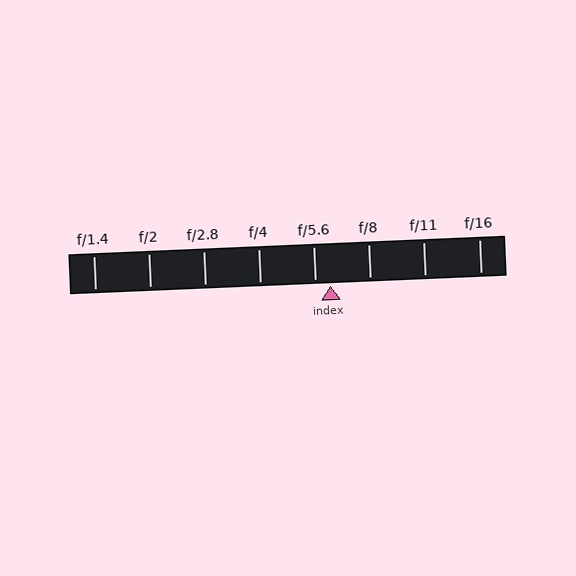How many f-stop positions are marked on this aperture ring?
There are 8 f-stop positions marked.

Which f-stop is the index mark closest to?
The index mark is closest to f/5.6.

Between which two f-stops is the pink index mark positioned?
The index mark is between f/5.6 and f/8.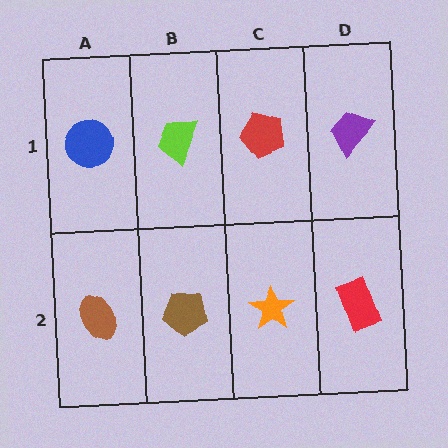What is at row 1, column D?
A purple trapezoid.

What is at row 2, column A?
A brown ellipse.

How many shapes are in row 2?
4 shapes.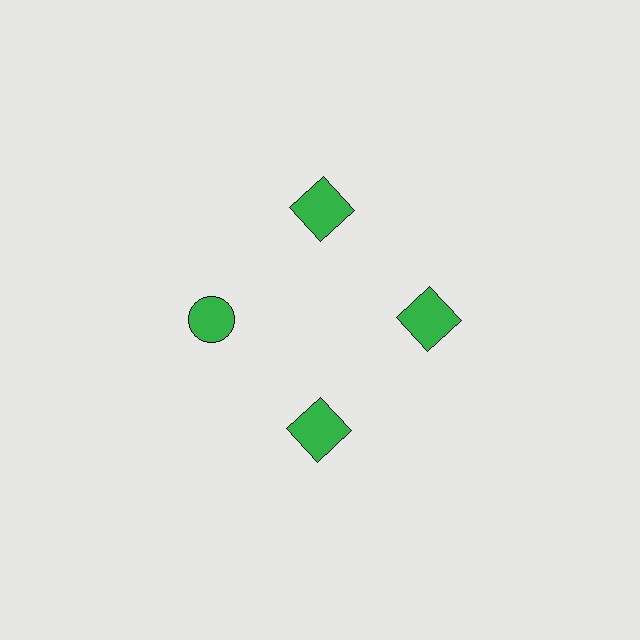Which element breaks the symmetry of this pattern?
The green circle at roughly the 9 o'clock position breaks the symmetry. All other shapes are green squares.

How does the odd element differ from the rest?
It has a different shape: circle instead of square.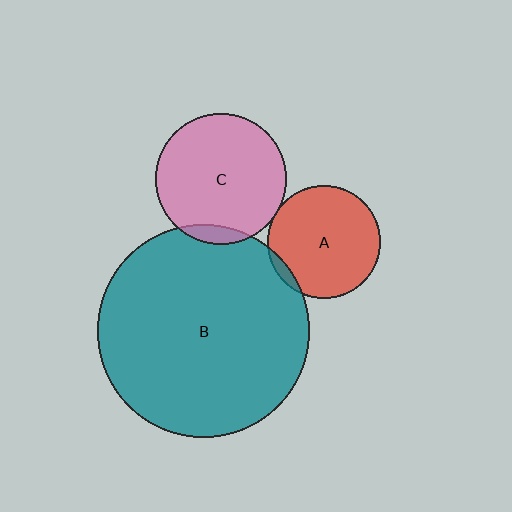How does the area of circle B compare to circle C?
Approximately 2.6 times.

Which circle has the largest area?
Circle B (teal).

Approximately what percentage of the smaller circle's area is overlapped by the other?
Approximately 5%.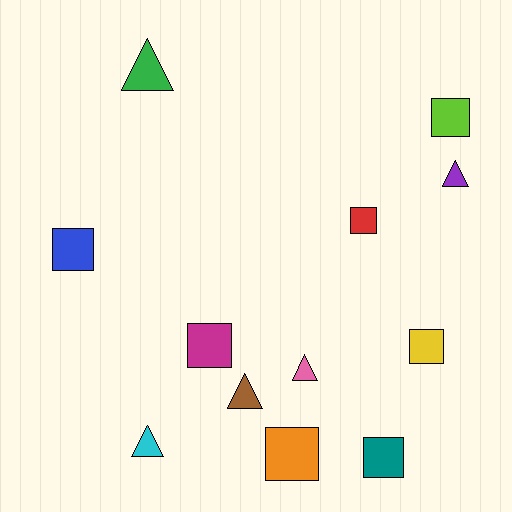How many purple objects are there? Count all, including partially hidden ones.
There is 1 purple object.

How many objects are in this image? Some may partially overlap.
There are 12 objects.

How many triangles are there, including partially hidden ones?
There are 5 triangles.